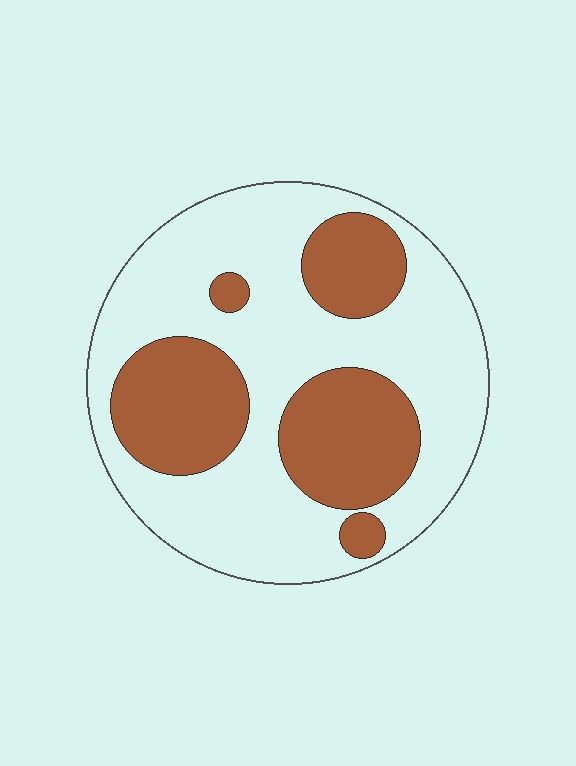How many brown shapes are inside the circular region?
5.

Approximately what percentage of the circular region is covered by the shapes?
Approximately 35%.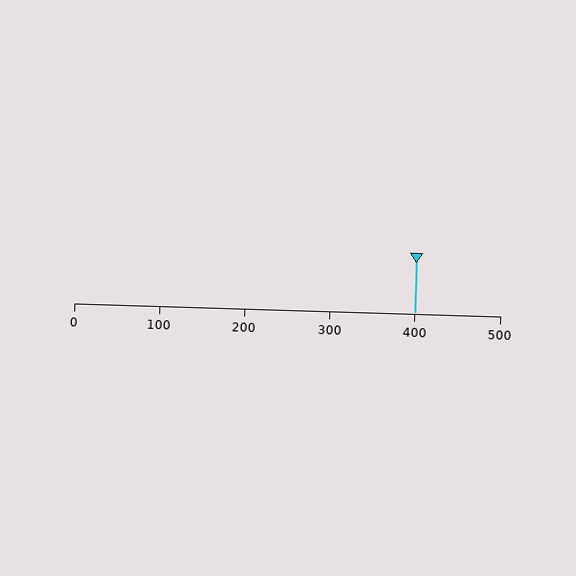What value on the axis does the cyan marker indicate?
The marker indicates approximately 400.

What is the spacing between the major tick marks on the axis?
The major ticks are spaced 100 apart.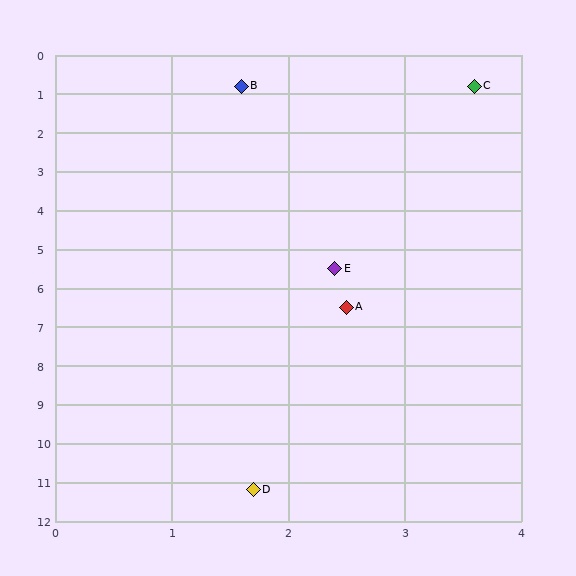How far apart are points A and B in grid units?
Points A and B are about 5.8 grid units apart.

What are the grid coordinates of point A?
Point A is at approximately (2.5, 6.5).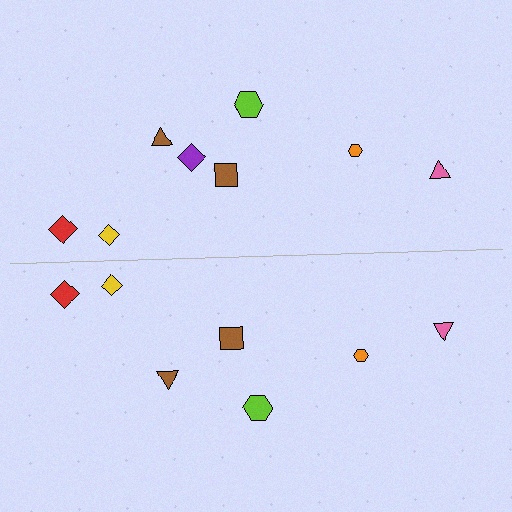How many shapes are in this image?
There are 15 shapes in this image.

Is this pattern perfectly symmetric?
No, the pattern is not perfectly symmetric. A purple diamond is missing from the bottom side.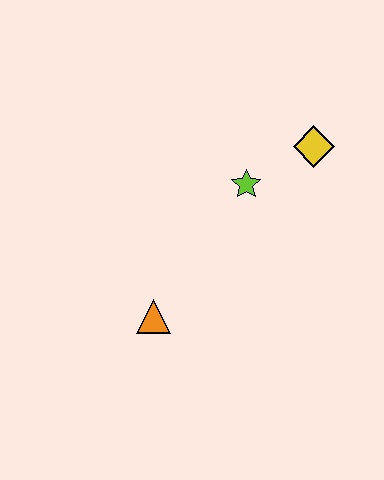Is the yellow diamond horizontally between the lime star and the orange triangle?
No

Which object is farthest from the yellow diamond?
The orange triangle is farthest from the yellow diamond.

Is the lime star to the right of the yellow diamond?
No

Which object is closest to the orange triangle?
The lime star is closest to the orange triangle.